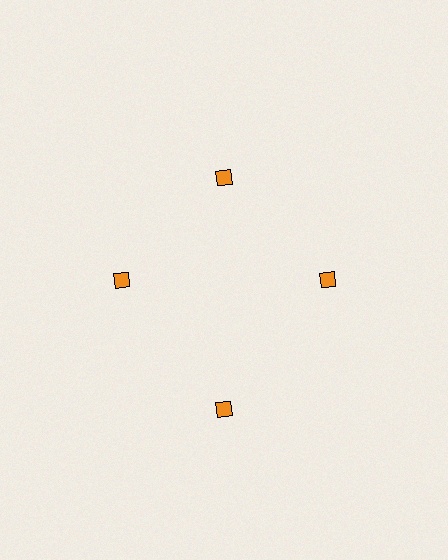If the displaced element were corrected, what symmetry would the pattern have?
It would have 4-fold rotational symmetry — the pattern would map onto itself every 90 degrees.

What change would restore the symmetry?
The symmetry would be restored by moving it inward, back onto the ring so that all 4 diamonds sit at equal angles and equal distance from the center.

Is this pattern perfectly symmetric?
No. The 4 orange diamonds are arranged in a ring, but one element near the 6 o'clock position is pushed outward from the center, breaking the 4-fold rotational symmetry.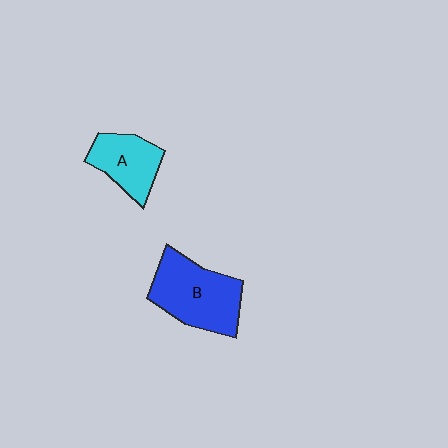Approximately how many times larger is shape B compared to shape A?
Approximately 1.5 times.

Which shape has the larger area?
Shape B (blue).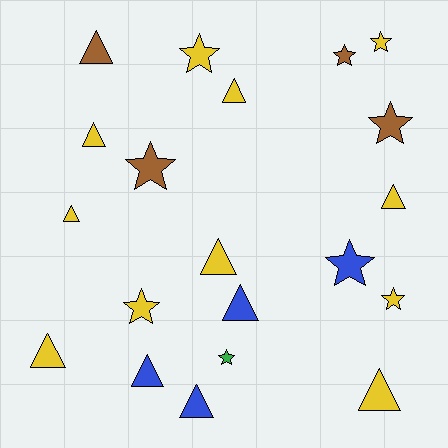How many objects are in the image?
There are 20 objects.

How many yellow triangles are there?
There are 7 yellow triangles.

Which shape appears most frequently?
Triangle, with 11 objects.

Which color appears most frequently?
Yellow, with 11 objects.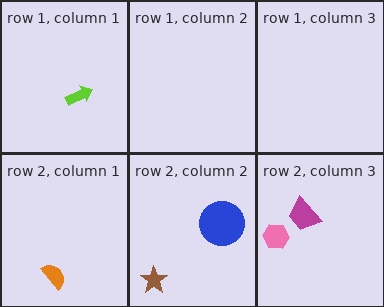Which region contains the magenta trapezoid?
The row 2, column 3 region.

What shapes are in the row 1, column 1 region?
The lime arrow.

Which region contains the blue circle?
The row 2, column 2 region.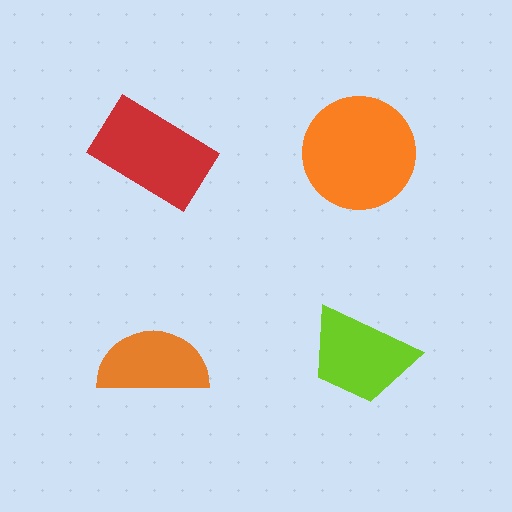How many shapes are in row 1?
2 shapes.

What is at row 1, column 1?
A red rectangle.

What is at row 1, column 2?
An orange circle.